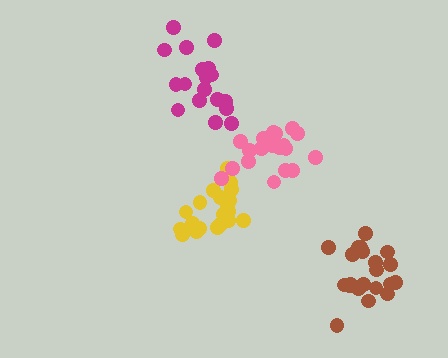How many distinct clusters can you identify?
There are 4 distinct clusters.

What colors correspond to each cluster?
The clusters are colored: yellow, brown, magenta, pink.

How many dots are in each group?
Group 1: 21 dots, Group 2: 21 dots, Group 3: 20 dots, Group 4: 20 dots (82 total).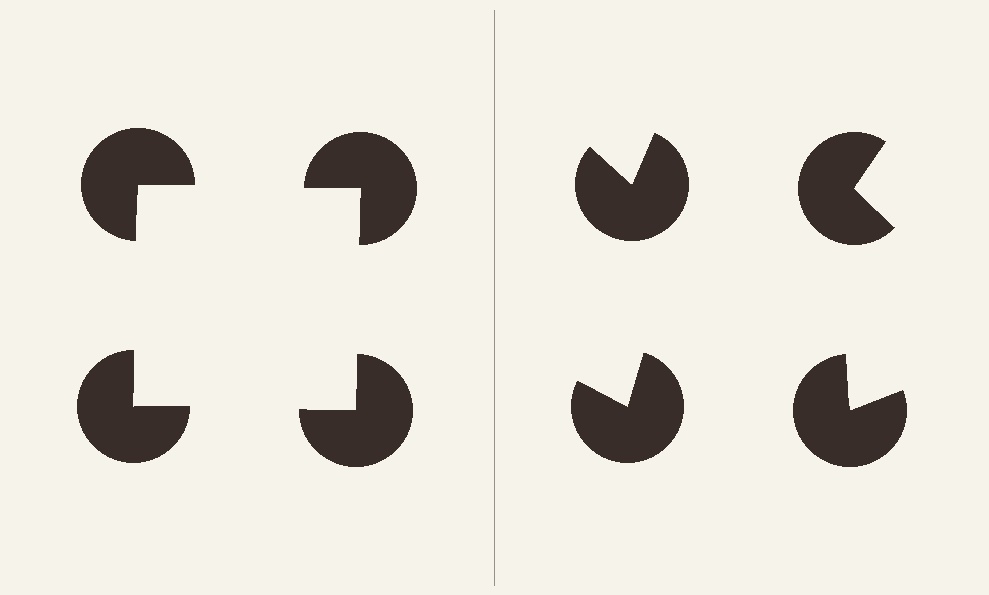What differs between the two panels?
The pac-man discs are positioned identically on both sides; only the wedge orientations differ. On the left they align to a square; on the right they are misaligned.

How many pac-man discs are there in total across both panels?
8 — 4 on each side.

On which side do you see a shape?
An illusory square appears on the left side. On the right side the wedge cuts are rotated, so no coherent shape forms.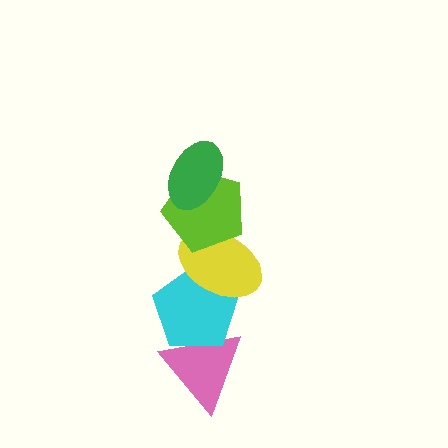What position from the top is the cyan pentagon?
The cyan pentagon is 4th from the top.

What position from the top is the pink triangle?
The pink triangle is 5th from the top.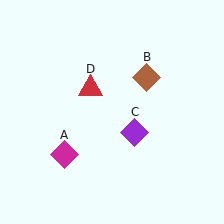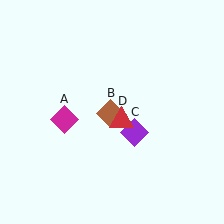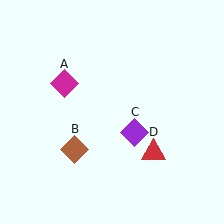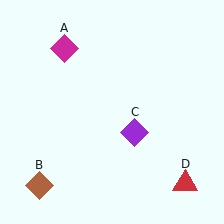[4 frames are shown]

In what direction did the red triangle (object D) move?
The red triangle (object D) moved down and to the right.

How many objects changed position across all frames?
3 objects changed position: magenta diamond (object A), brown diamond (object B), red triangle (object D).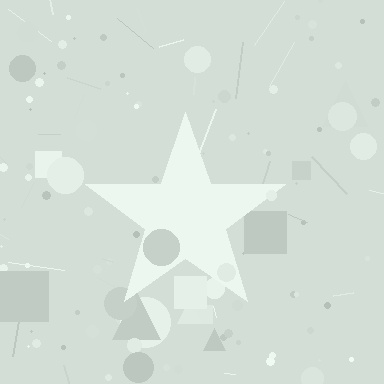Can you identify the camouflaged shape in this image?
The camouflaged shape is a star.